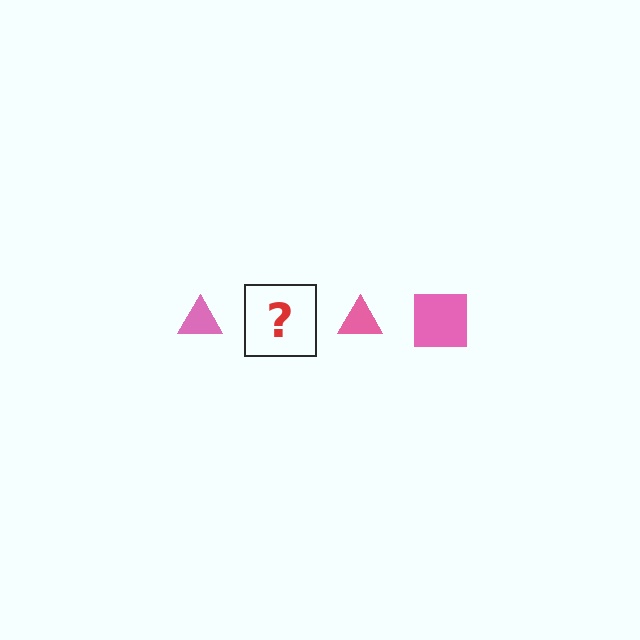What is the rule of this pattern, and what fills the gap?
The rule is that the pattern cycles through triangle, square shapes in pink. The gap should be filled with a pink square.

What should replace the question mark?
The question mark should be replaced with a pink square.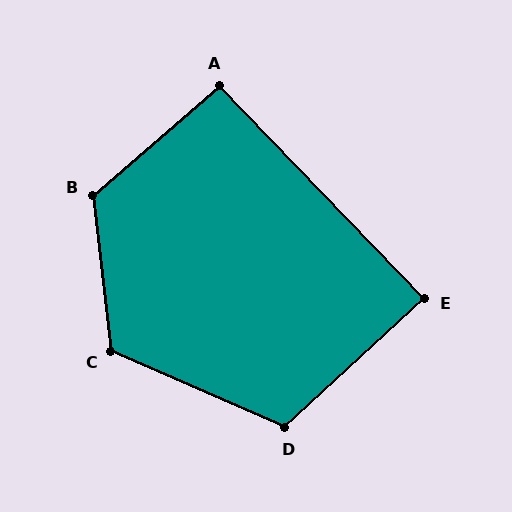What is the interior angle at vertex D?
Approximately 114 degrees (obtuse).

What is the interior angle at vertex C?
Approximately 120 degrees (obtuse).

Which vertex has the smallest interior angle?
E, at approximately 89 degrees.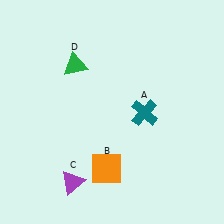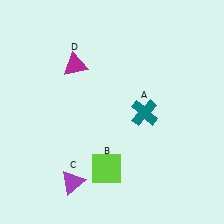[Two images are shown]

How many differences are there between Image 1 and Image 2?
There are 2 differences between the two images.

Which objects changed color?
B changed from orange to lime. D changed from green to magenta.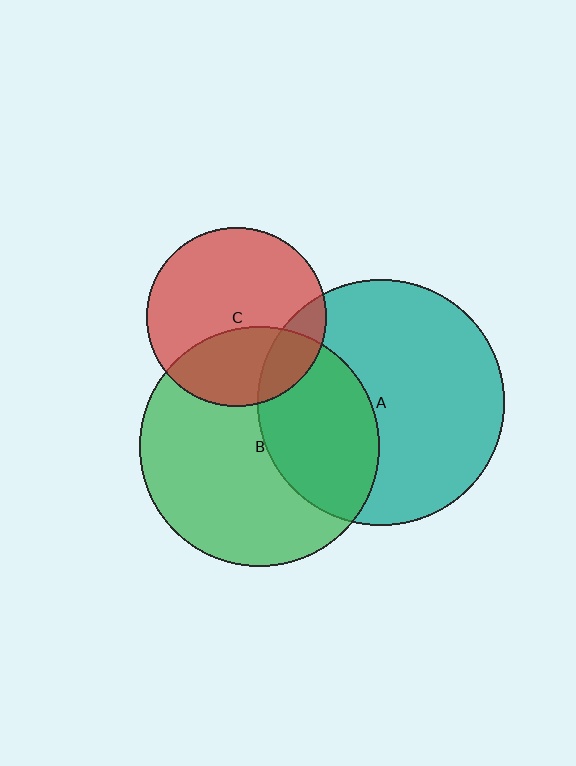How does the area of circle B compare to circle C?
Approximately 1.8 times.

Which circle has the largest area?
Circle A (teal).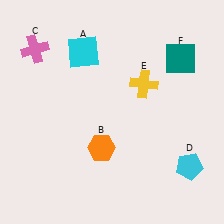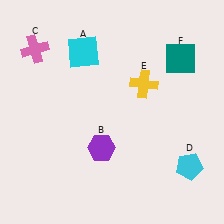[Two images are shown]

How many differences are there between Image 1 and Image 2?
There is 1 difference between the two images.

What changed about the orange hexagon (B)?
In Image 1, B is orange. In Image 2, it changed to purple.